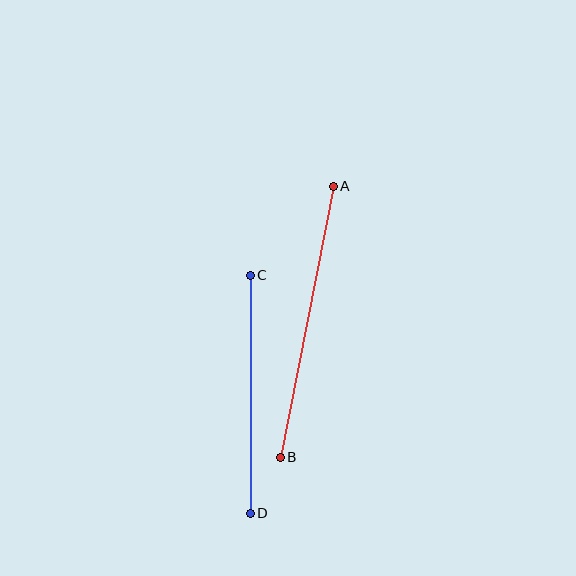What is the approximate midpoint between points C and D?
The midpoint is at approximately (250, 394) pixels.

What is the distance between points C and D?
The distance is approximately 238 pixels.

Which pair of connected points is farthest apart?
Points A and B are farthest apart.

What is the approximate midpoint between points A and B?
The midpoint is at approximately (307, 322) pixels.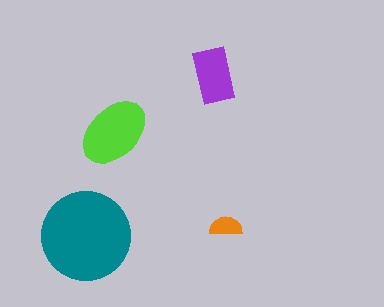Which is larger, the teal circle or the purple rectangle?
The teal circle.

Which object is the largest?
The teal circle.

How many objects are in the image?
There are 4 objects in the image.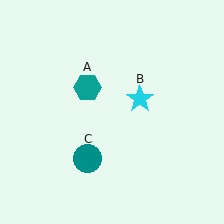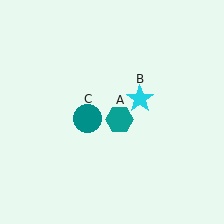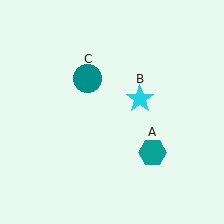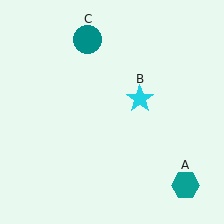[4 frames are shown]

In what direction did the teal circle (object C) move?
The teal circle (object C) moved up.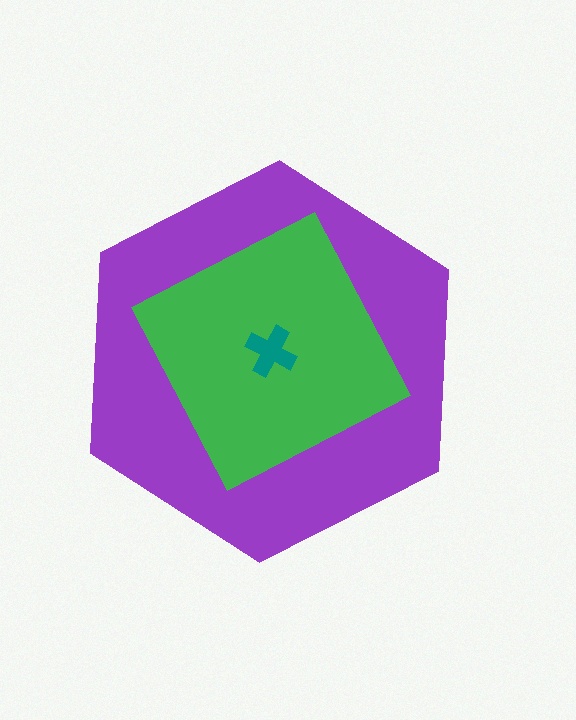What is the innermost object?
The teal cross.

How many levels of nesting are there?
3.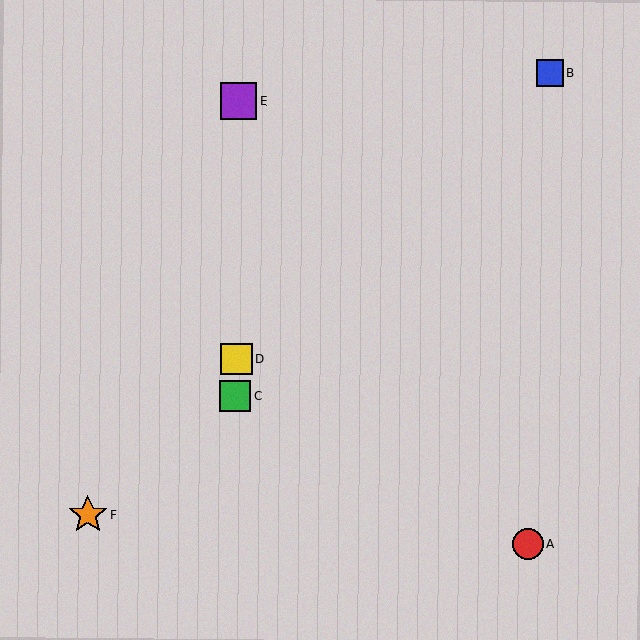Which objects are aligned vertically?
Objects C, D, E are aligned vertically.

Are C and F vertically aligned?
No, C is at x≈236 and F is at x≈88.